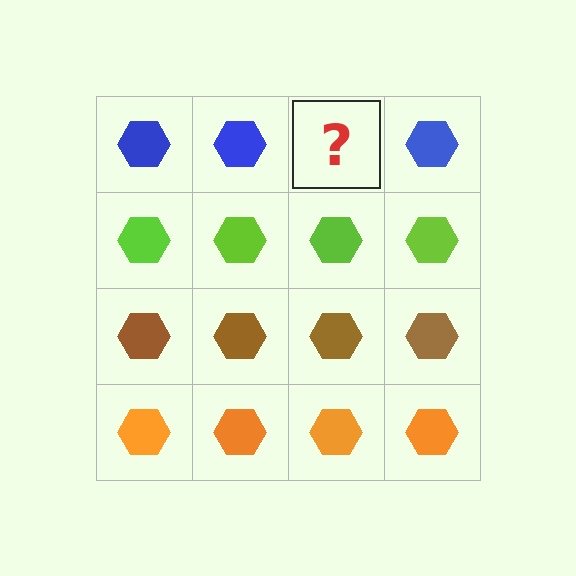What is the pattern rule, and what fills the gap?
The rule is that each row has a consistent color. The gap should be filled with a blue hexagon.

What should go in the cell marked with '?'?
The missing cell should contain a blue hexagon.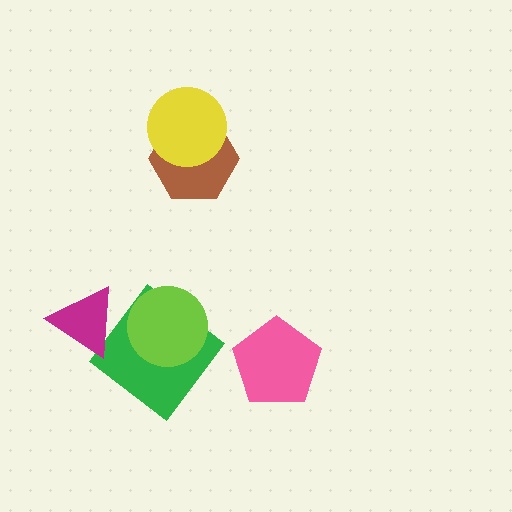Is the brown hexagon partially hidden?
Yes, it is partially covered by another shape.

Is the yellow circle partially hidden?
No, no other shape covers it.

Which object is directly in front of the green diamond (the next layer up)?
The magenta triangle is directly in front of the green diamond.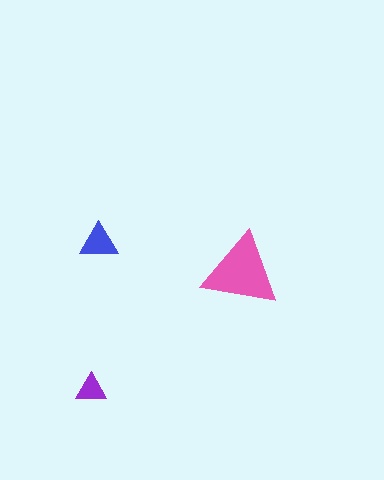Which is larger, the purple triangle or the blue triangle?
The blue one.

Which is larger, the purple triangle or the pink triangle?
The pink one.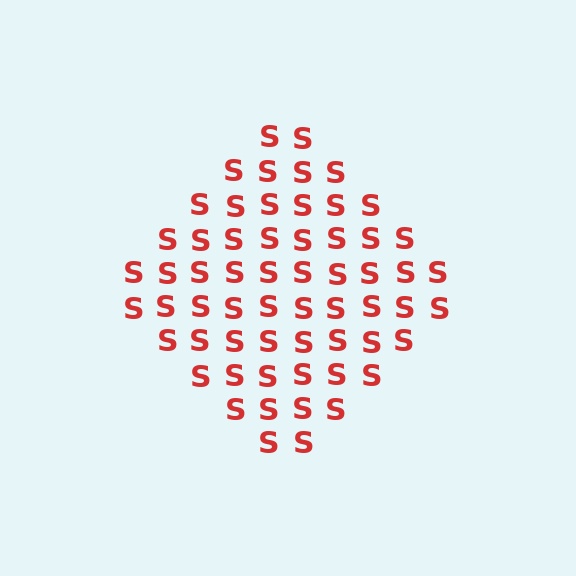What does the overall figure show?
The overall figure shows a diamond.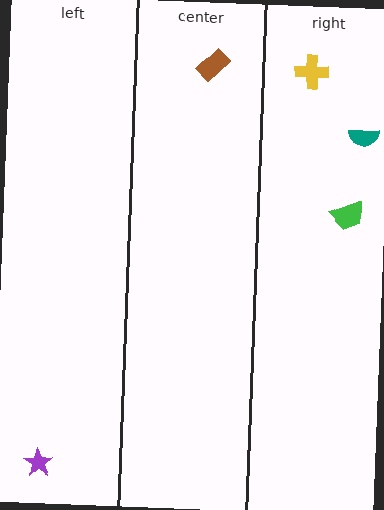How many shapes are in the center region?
1.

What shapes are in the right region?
The green trapezoid, the teal semicircle, the yellow cross.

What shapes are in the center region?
The brown rectangle.